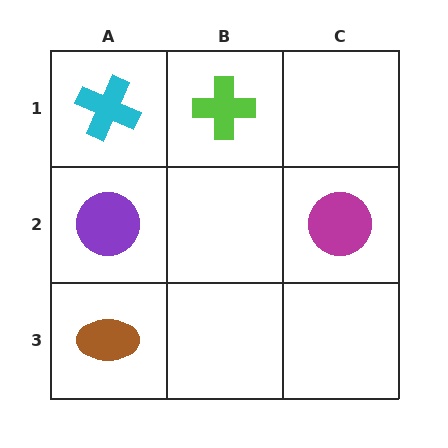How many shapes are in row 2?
2 shapes.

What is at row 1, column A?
A cyan cross.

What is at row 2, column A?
A purple circle.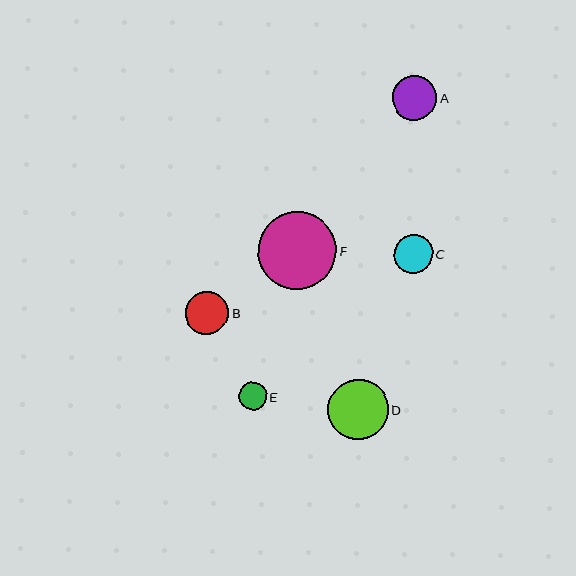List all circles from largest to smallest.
From largest to smallest: F, D, A, B, C, E.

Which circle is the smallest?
Circle E is the smallest with a size of approximately 28 pixels.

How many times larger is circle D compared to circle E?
Circle D is approximately 2.2 times the size of circle E.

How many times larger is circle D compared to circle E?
Circle D is approximately 2.2 times the size of circle E.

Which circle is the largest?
Circle F is the largest with a size of approximately 78 pixels.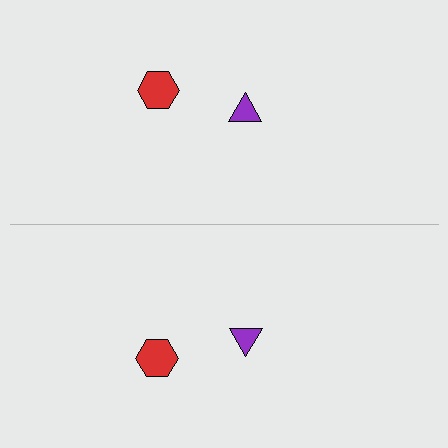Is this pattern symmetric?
Yes, this pattern has bilateral (reflection) symmetry.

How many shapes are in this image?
There are 4 shapes in this image.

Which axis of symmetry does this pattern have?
The pattern has a horizontal axis of symmetry running through the center of the image.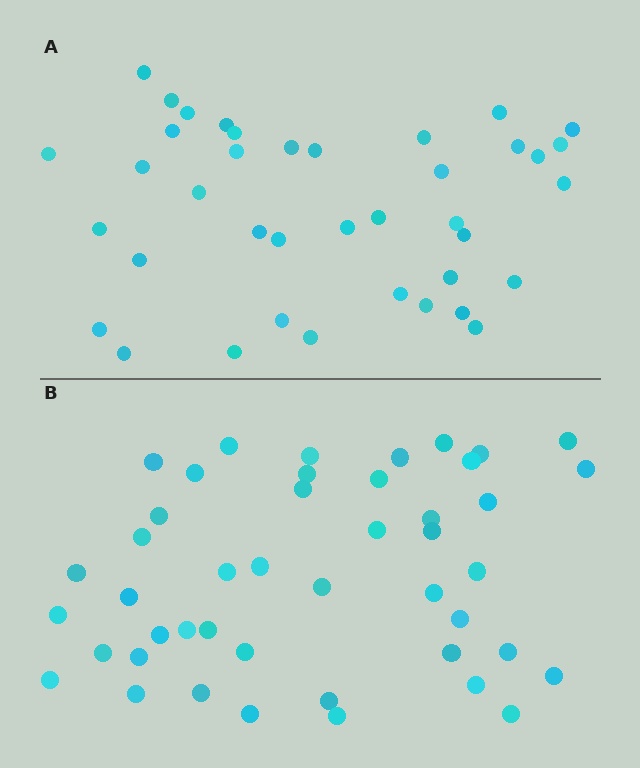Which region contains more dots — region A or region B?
Region B (the bottom region) has more dots.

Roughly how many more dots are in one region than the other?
Region B has about 6 more dots than region A.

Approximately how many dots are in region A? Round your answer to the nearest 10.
About 40 dots. (The exact count is 39, which rounds to 40.)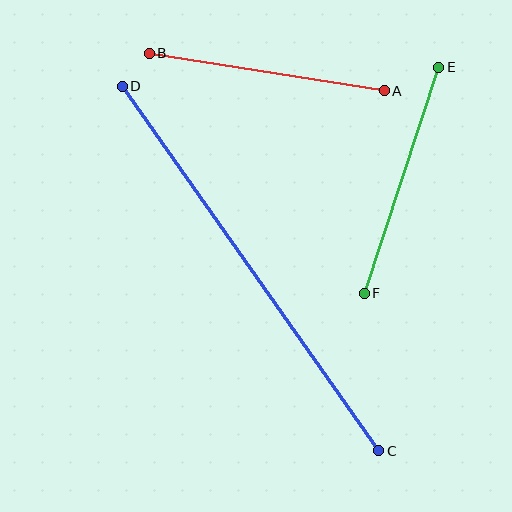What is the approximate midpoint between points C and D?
The midpoint is at approximately (251, 269) pixels.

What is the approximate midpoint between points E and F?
The midpoint is at approximately (401, 180) pixels.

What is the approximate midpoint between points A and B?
The midpoint is at approximately (267, 72) pixels.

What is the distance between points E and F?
The distance is approximately 238 pixels.